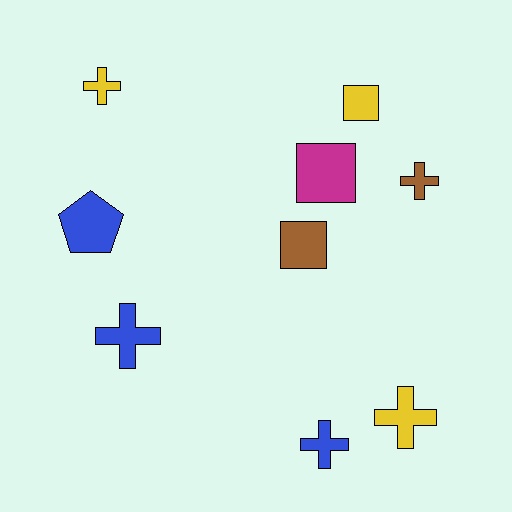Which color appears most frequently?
Yellow, with 3 objects.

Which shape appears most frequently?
Cross, with 5 objects.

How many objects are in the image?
There are 9 objects.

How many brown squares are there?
There is 1 brown square.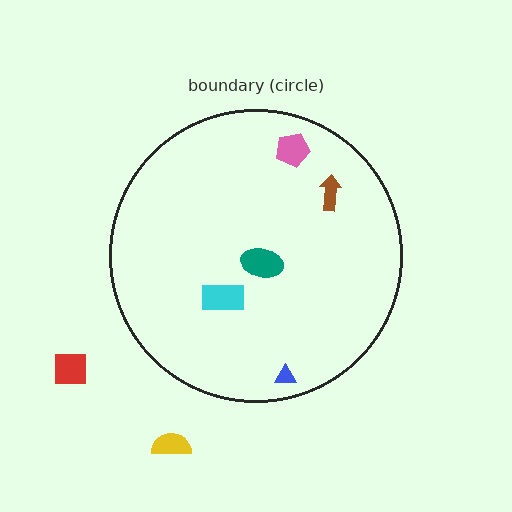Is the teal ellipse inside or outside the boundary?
Inside.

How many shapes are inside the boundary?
5 inside, 2 outside.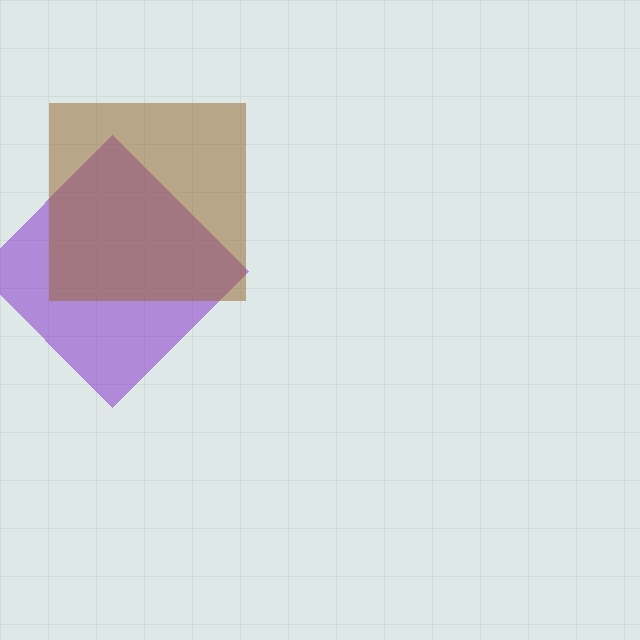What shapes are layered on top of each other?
The layered shapes are: a purple diamond, a brown square.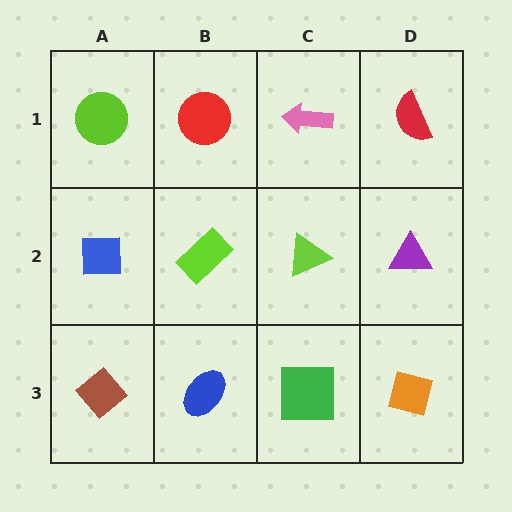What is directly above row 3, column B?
A lime rectangle.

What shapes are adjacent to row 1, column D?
A purple triangle (row 2, column D), a pink arrow (row 1, column C).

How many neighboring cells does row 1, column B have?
3.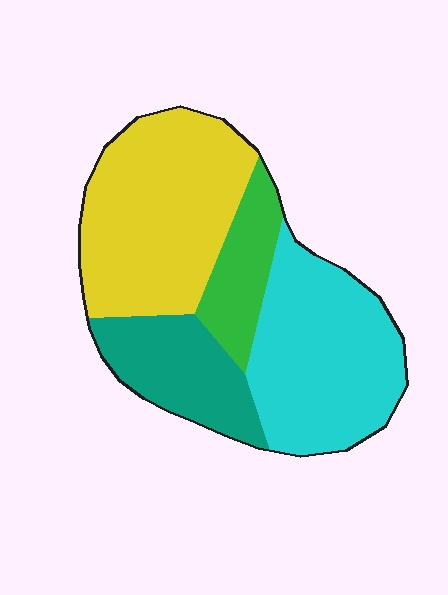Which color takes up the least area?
Green, at roughly 10%.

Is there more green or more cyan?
Cyan.